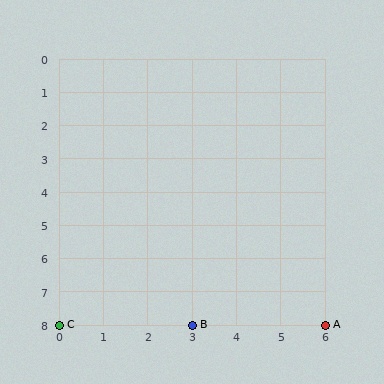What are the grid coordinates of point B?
Point B is at grid coordinates (3, 8).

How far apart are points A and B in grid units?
Points A and B are 3 columns apart.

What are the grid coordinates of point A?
Point A is at grid coordinates (6, 8).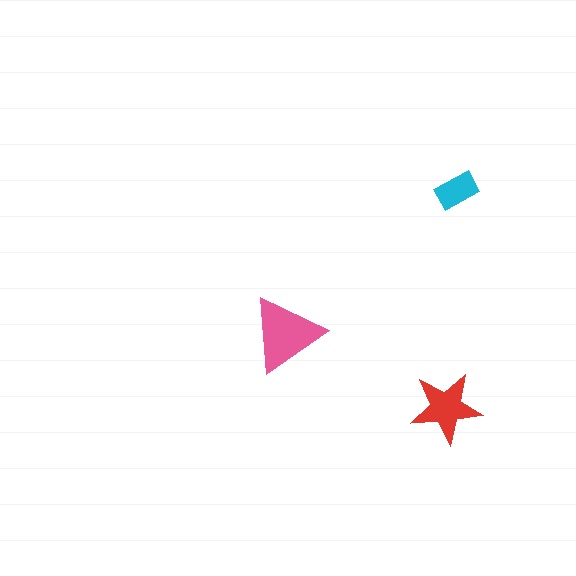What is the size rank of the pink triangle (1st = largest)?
1st.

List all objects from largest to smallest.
The pink triangle, the red star, the cyan rectangle.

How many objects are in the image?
There are 3 objects in the image.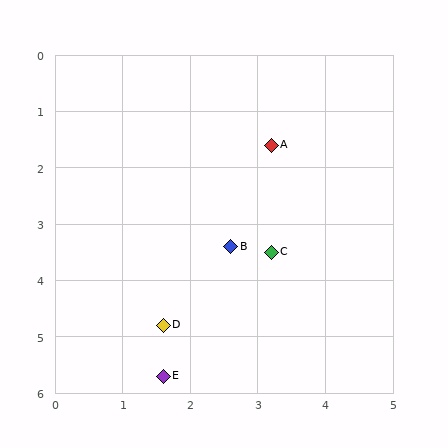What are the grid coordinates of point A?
Point A is at approximately (3.2, 1.6).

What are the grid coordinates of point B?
Point B is at approximately (2.6, 3.4).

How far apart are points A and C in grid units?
Points A and C are about 1.9 grid units apart.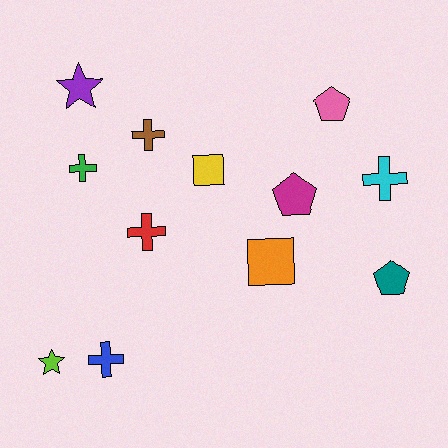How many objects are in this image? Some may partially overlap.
There are 12 objects.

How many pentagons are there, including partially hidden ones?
There are 3 pentagons.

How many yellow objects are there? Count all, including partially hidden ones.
There is 1 yellow object.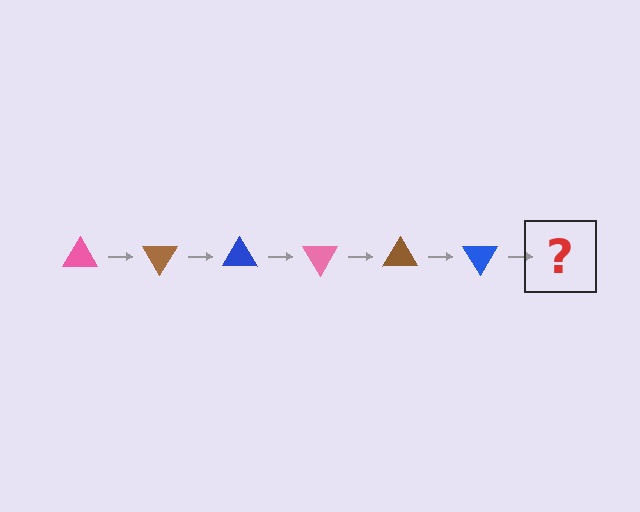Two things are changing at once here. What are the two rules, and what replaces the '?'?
The two rules are that it rotates 60 degrees each step and the color cycles through pink, brown, and blue. The '?' should be a pink triangle, rotated 360 degrees from the start.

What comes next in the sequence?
The next element should be a pink triangle, rotated 360 degrees from the start.